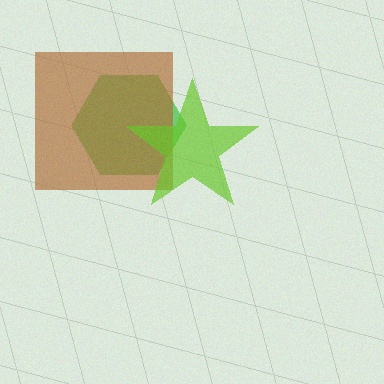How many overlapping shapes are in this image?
There are 3 overlapping shapes in the image.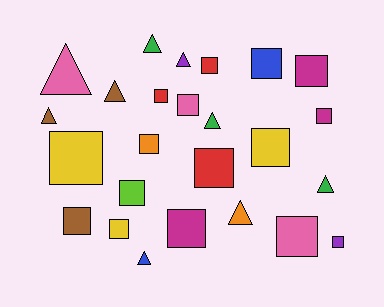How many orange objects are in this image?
There are 2 orange objects.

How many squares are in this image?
There are 16 squares.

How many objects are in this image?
There are 25 objects.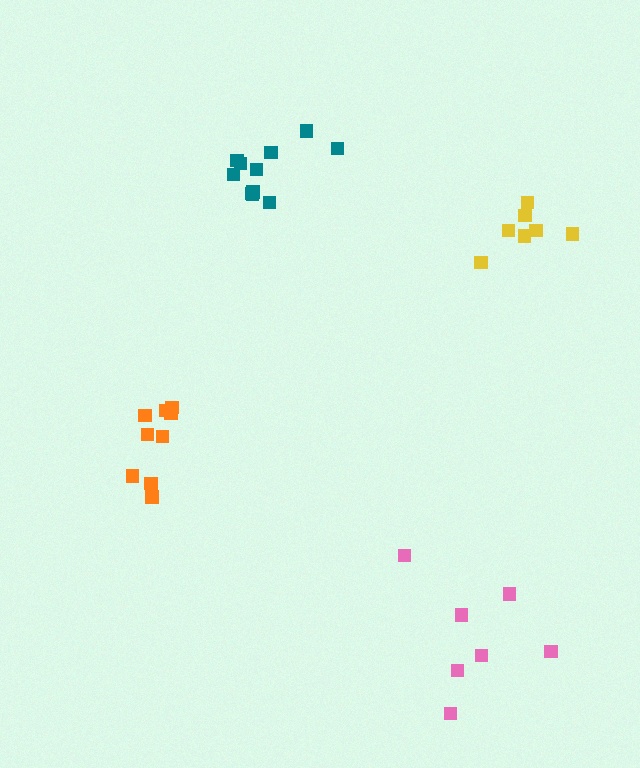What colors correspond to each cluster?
The clusters are colored: pink, orange, teal, yellow.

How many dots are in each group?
Group 1: 7 dots, Group 2: 10 dots, Group 3: 11 dots, Group 4: 7 dots (35 total).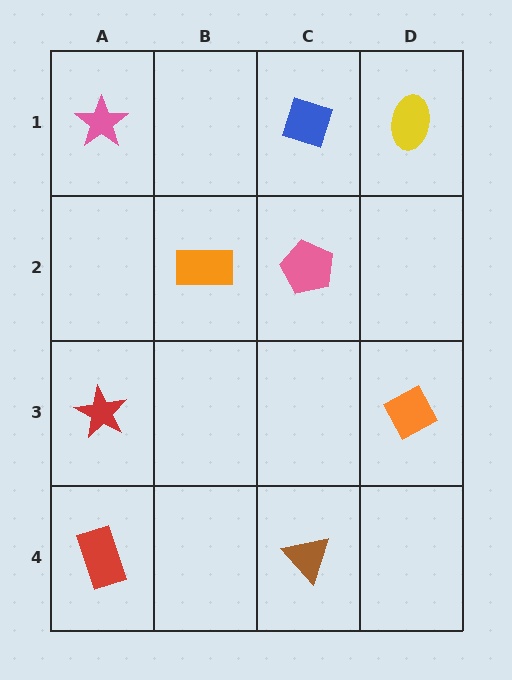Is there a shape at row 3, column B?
No, that cell is empty.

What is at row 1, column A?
A pink star.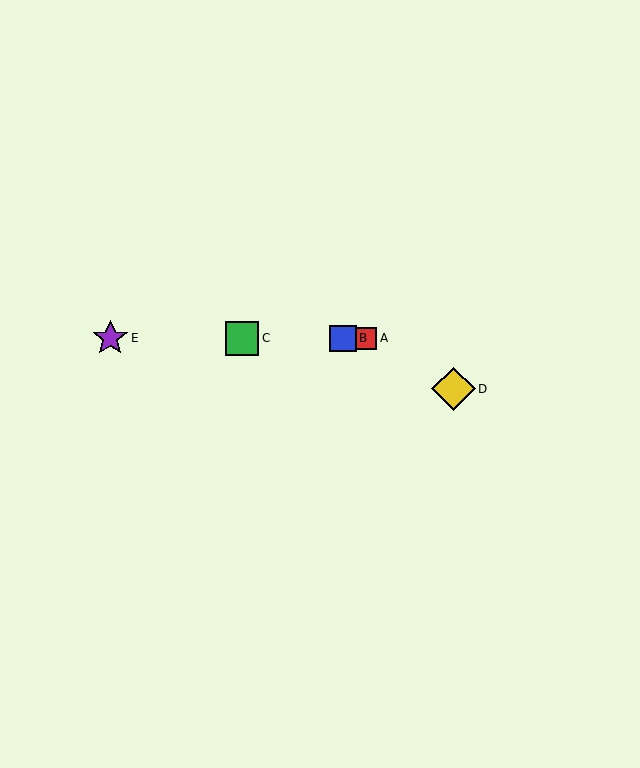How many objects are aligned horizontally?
4 objects (A, B, C, E) are aligned horizontally.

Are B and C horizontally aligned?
Yes, both are at y≈338.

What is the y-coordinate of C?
Object C is at y≈338.